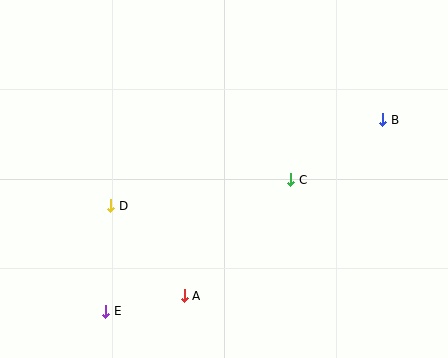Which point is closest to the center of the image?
Point C at (291, 180) is closest to the center.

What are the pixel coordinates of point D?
Point D is at (111, 206).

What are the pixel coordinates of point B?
Point B is at (383, 120).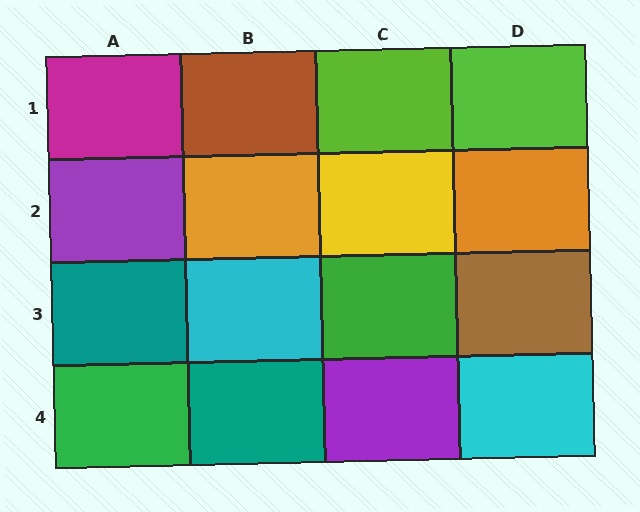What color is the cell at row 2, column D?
Orange.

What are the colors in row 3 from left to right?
Teal, cyan, green, brown.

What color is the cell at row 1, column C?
Lime.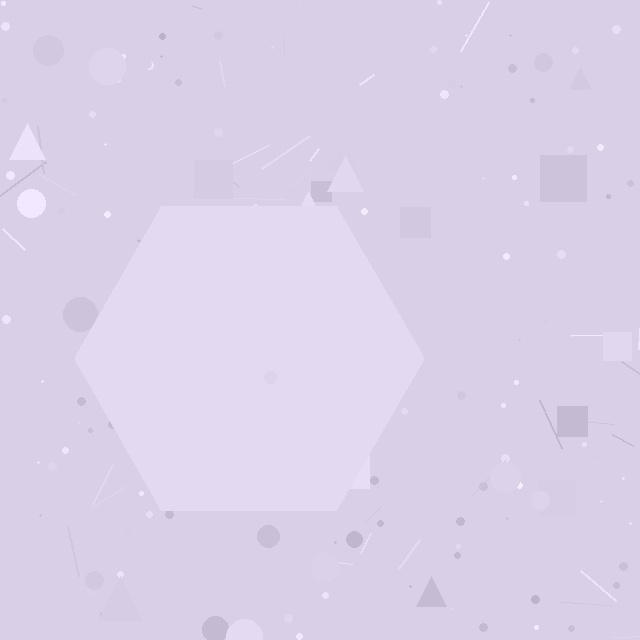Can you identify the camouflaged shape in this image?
The camouflaged shape is a hexagon.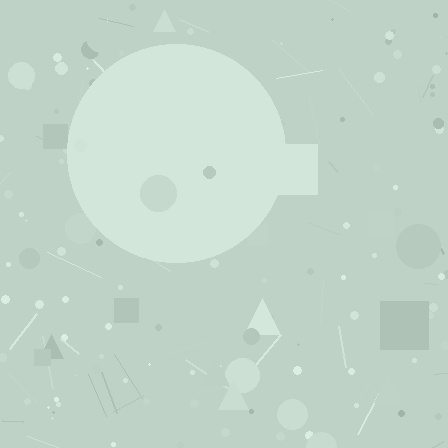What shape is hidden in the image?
A circle is hidden in the image.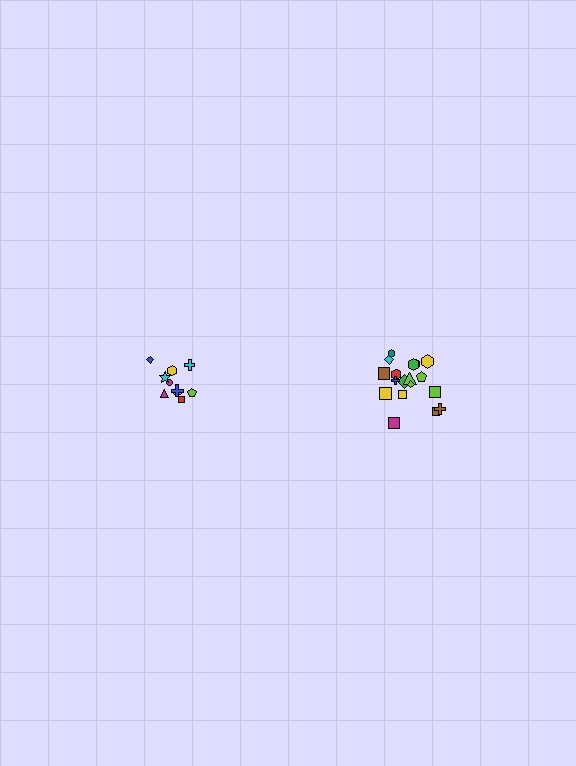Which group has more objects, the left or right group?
The right group.